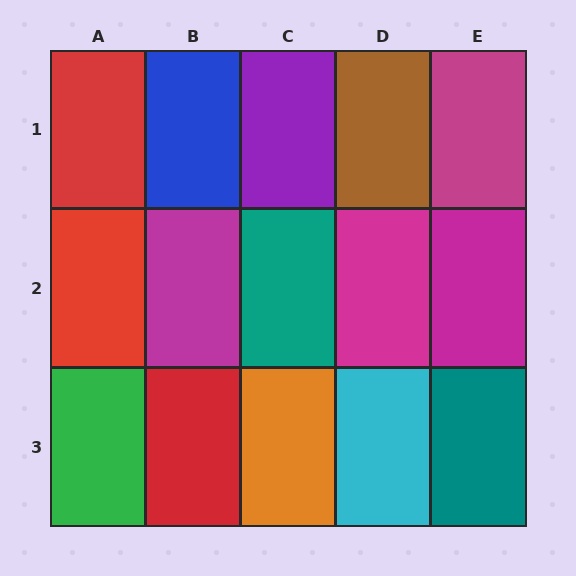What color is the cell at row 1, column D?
Brown.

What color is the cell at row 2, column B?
Magenta.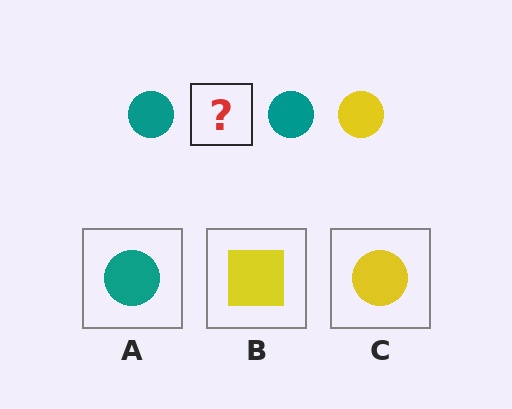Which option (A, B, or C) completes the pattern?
C.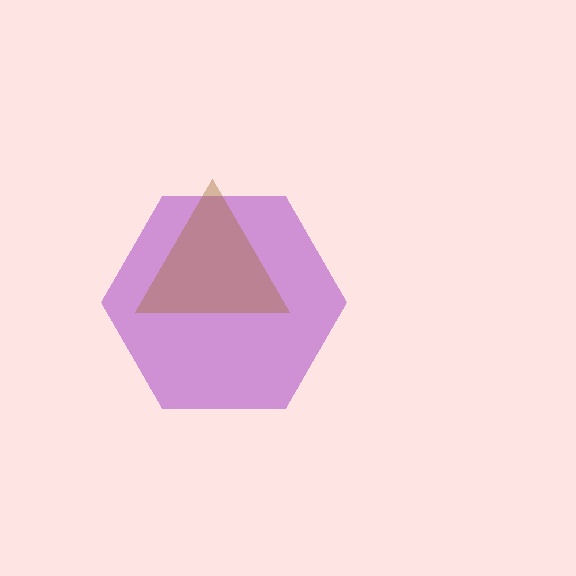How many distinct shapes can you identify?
There are 2 distinct shapes: a purple hexagon, a brown triangle.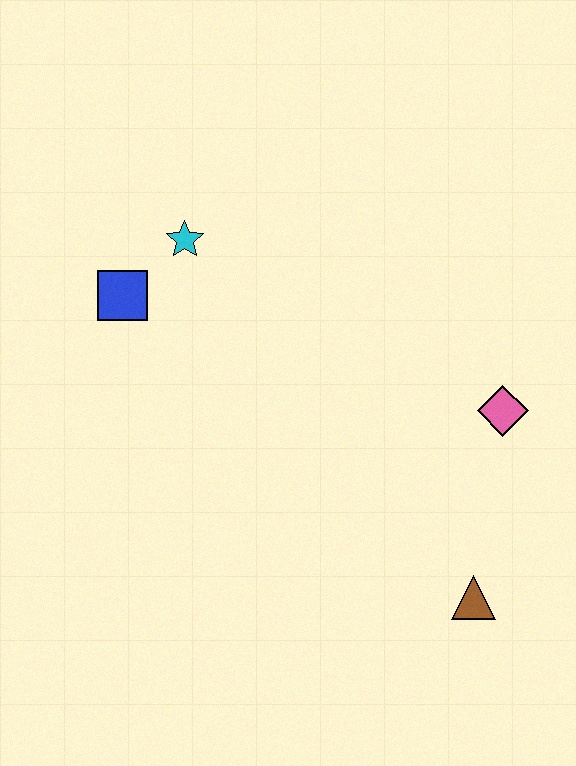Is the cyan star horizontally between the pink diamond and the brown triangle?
No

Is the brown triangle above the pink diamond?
No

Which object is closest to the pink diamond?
The brown triangle is closest to the pink diamond.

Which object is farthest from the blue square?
The brown triangle is farthest from the blue square.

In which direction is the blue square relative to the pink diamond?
The blue square is to the left of the pink diamond.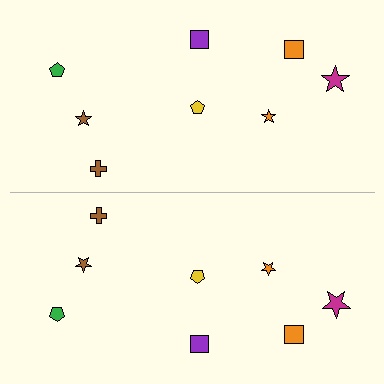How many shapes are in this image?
There are 16 shapes in this image.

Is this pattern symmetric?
Yes, this pattern has bilateral (reflection) symmetry.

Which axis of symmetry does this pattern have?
The pattern has a horizontal axis of symmetry running through the center of the image.